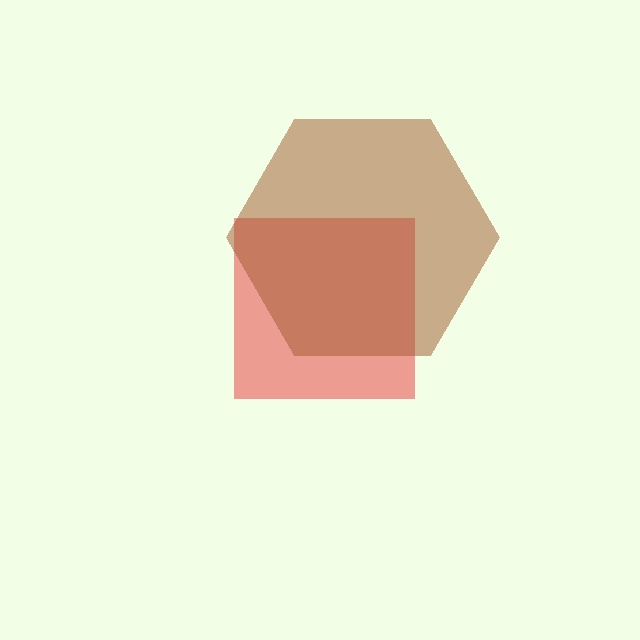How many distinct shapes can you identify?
There are 2 distinct shapes: a red square, a brown hexagon.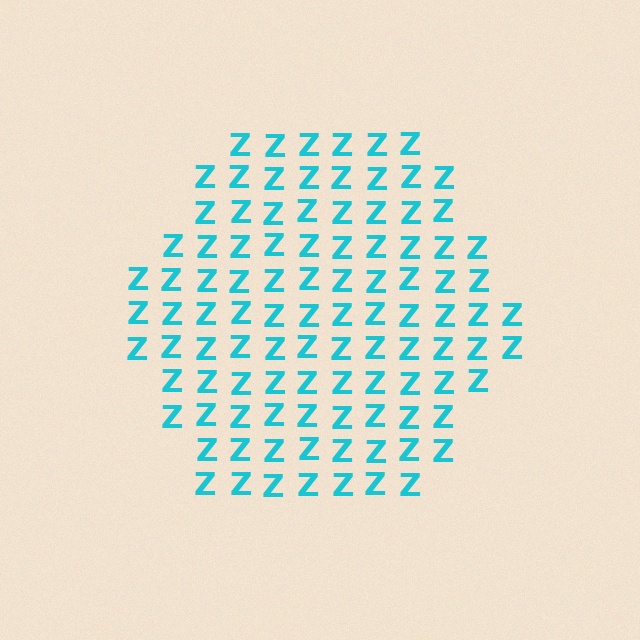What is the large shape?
The large shape is a hexagon.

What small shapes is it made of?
It is made of small letter Z's.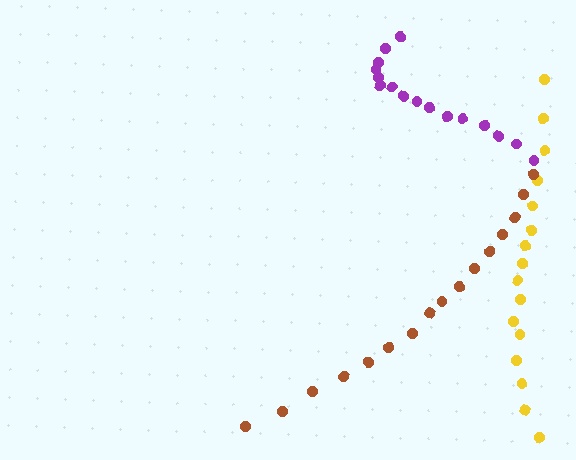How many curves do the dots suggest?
There are 3 distinct paths.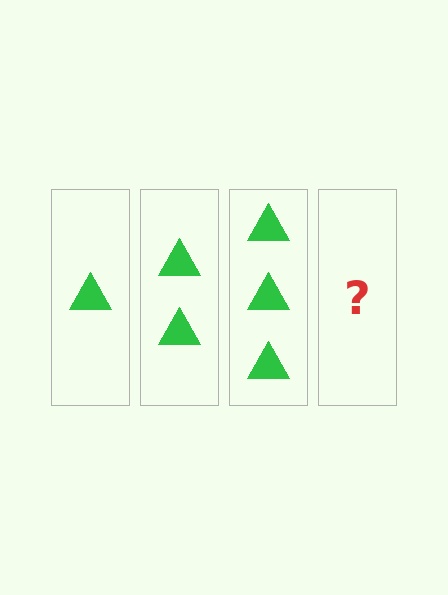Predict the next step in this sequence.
The next step is 4 triangles.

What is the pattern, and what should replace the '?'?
The pattern is that each step adds one more triangle. The '?' should be 4 triangles.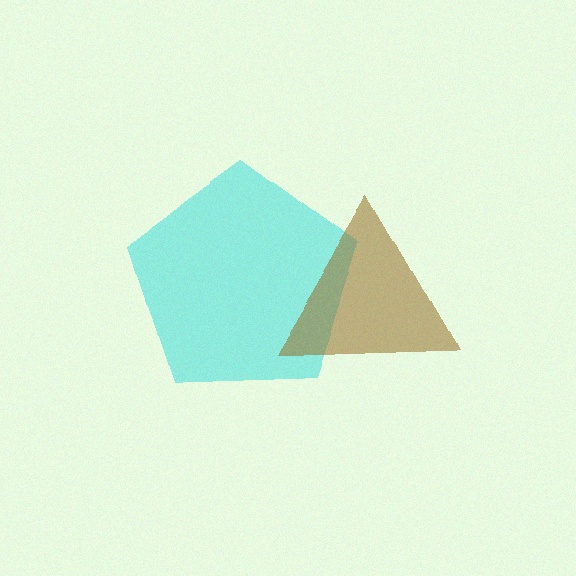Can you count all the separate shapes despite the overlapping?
Yes, there are 2 separate shapes.